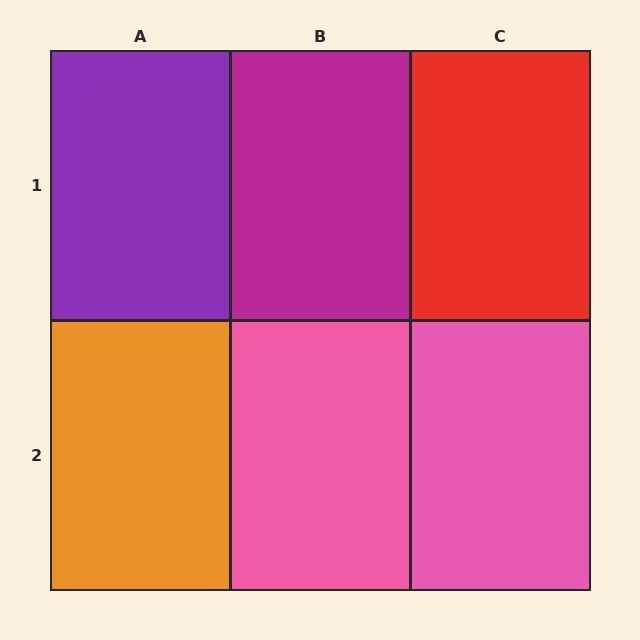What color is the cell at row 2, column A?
Orange.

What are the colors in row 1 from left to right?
Purple, magenta, red.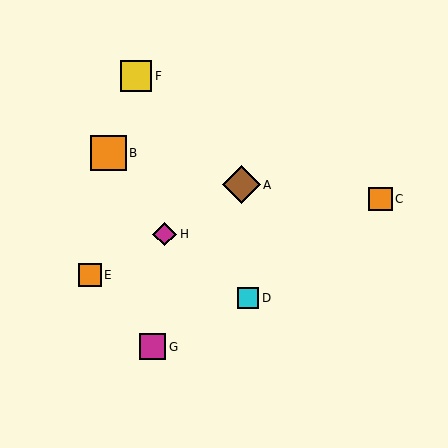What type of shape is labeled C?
Shape C is an orange square.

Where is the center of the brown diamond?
The center of the brown diamond is at (241, 185).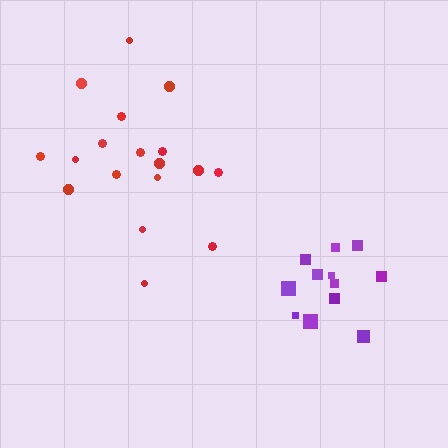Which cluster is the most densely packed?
Purple.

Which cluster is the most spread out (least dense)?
Red.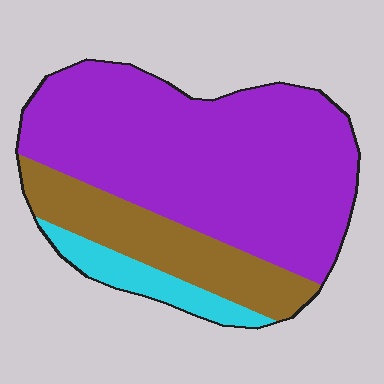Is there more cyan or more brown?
Brown.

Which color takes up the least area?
Cyan, at roughly 10%.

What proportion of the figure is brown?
Brown covers roughly 25% of the figure.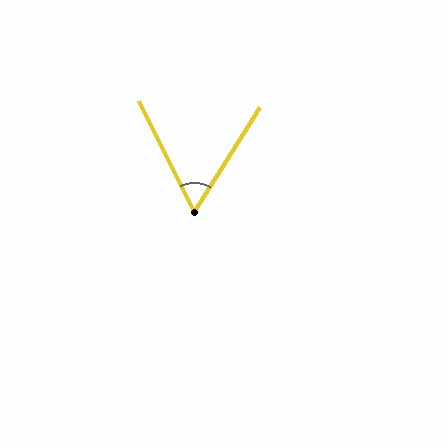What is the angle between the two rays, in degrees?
Approximately 59 degrees.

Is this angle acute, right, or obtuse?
It is acute.